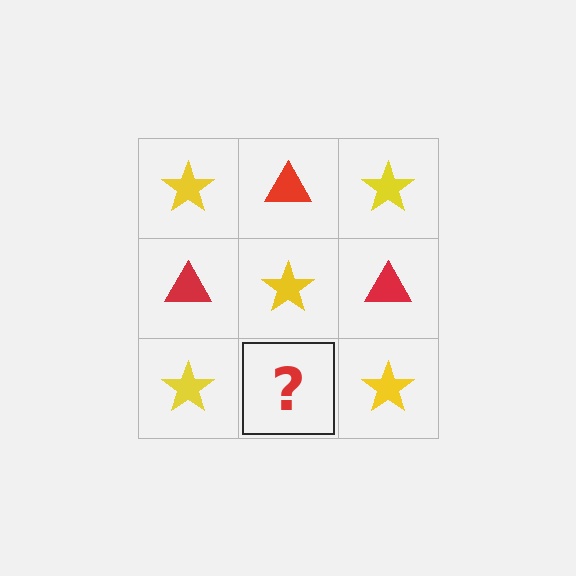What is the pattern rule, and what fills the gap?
The rule is that it alternates yellow star and red triangle in a checkerboard pattern. The gap should be filled with a red triangle.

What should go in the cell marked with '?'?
The missing cell should contain a red triangle.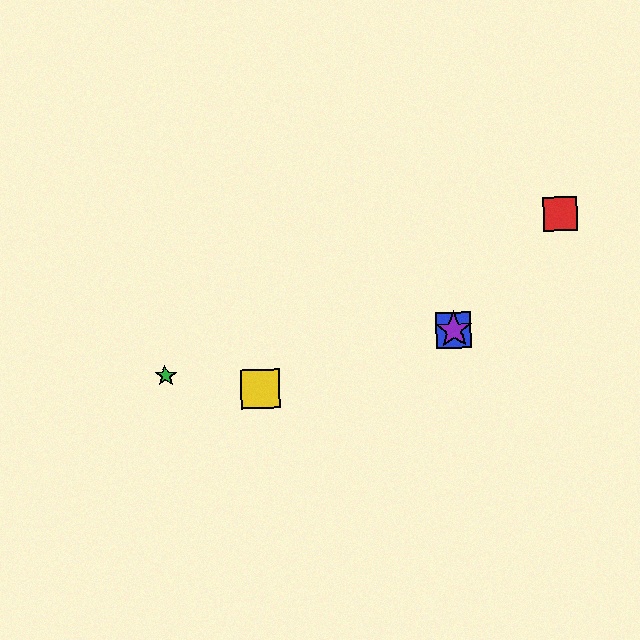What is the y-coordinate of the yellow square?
The yellow square is at y≈389.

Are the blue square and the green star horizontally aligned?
No, the blue square is at y≈330 and the green star is at y≈376.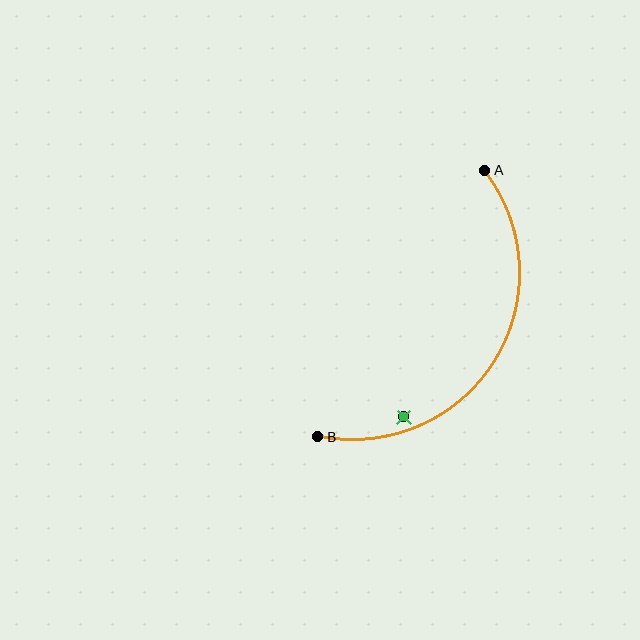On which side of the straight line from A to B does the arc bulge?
The arc bulges to the right of the straight line connecting A and B.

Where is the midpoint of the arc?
The arc midpoint is the point on the curve farthest from the straight line joining A and B. It sits to the right of that line.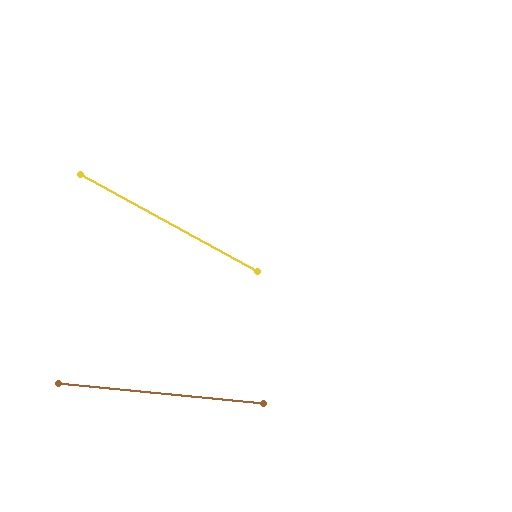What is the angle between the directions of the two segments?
Approximately 23 degrees.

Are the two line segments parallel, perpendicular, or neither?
Neither parallel nor perpendicular — they differ by about 23°.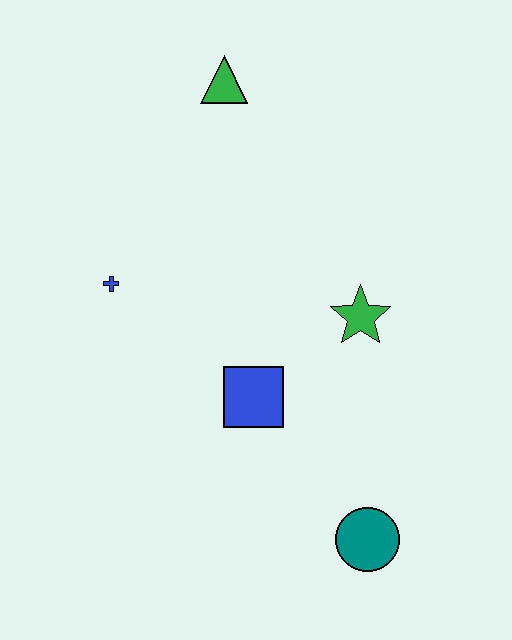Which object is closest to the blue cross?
The blue square is closest to the blue cross.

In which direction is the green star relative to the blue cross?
The green star is to the right of the blue cross.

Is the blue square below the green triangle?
Yes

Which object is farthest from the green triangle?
The teal circle is farthest from the green triangle.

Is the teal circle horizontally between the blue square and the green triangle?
No